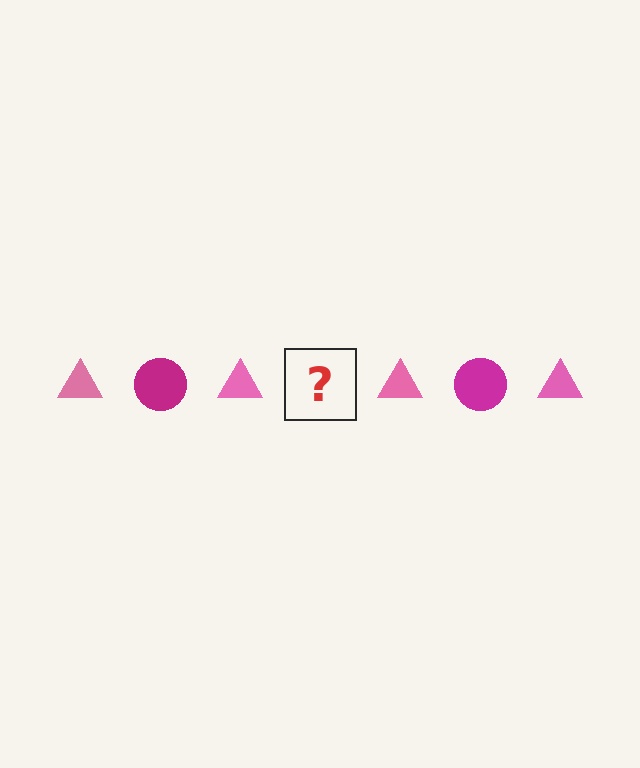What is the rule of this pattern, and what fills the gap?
The rule is that the pattern alternates between pink triangle and magenta circle. The gap should be filled with a magenta circle.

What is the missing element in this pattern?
The missing element is a magenta circle.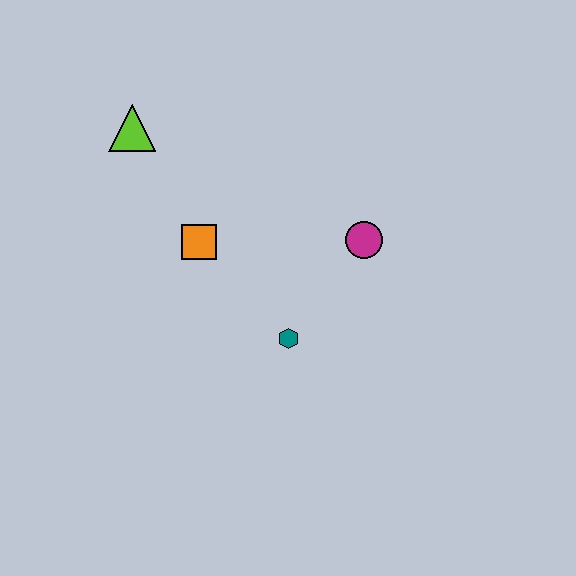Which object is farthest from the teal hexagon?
The lime triangle is farthest from the teal hexagon.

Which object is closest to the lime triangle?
The orange square is closest to the lime triangle.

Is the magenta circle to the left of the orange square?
No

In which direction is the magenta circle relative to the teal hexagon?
The magenta circle is above the teal hexagon.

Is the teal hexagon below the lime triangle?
Yes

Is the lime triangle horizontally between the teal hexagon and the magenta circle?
No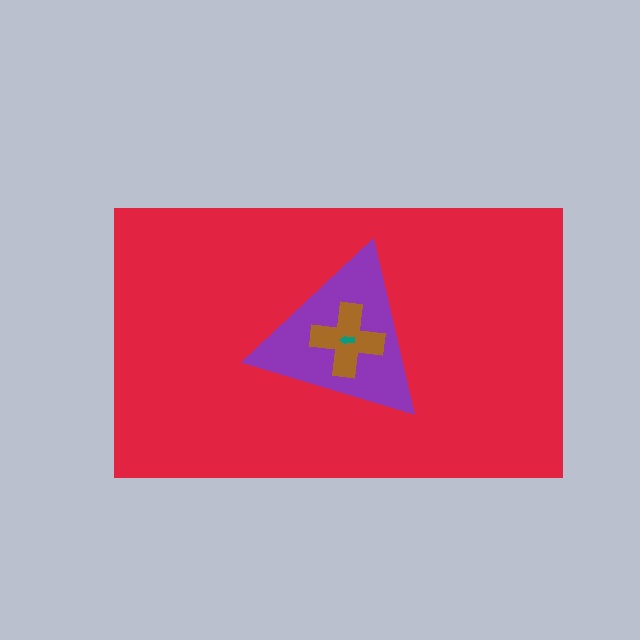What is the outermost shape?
The red rectangle.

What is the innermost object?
The teal arrow.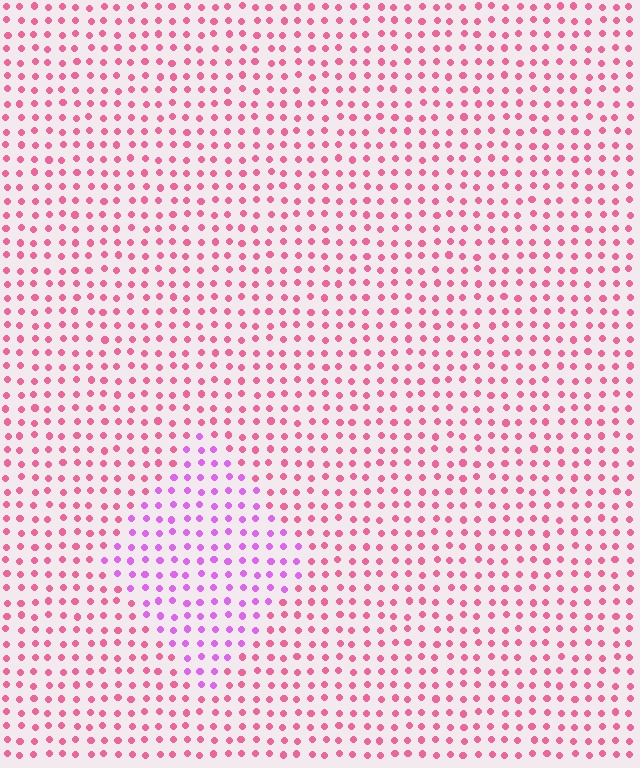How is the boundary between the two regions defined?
The boundary is defined purely by a slight shift in hue (about 43 degrees). Spacing, size, and orientation are identical on both sides.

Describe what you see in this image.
The image is filled with small pink elements in a uniform arrangement. A diamond-shaped region is visible where the elements are tinted to a slightly different hue, forming a subtle color boundary.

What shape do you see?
I see a diamond.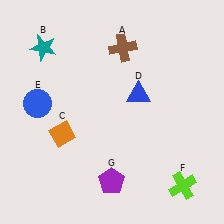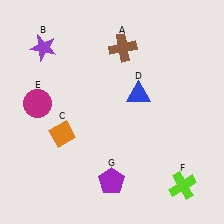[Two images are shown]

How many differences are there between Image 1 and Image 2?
There are 2 differences between the two images.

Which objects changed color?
B changed from teal to purple. E changed from blue to magenta.